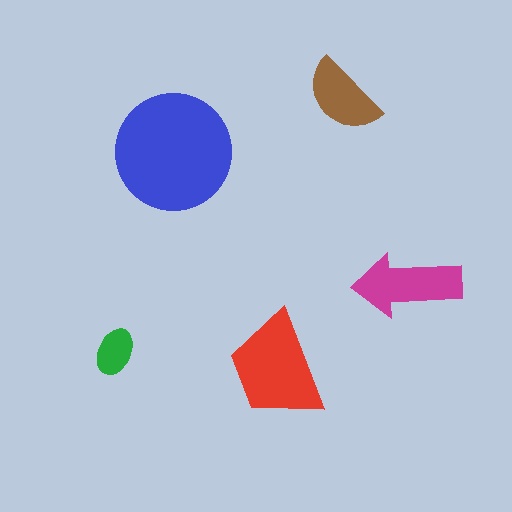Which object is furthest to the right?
The magenta arrow is rightmost.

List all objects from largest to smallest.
The blue circle, the red trapezoid, the magenta arrow, the brown semicircle, the green ellipse.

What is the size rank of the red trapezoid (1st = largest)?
2nd.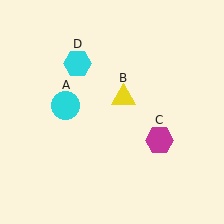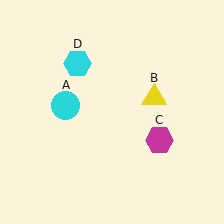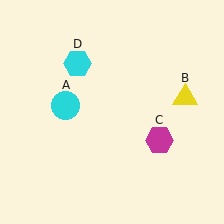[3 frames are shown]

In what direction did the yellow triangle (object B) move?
The yellow triangle (object B) moved right.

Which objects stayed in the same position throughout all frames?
Cyan circle (object A) and magenta hexagon (object C) and cyan hexagon (object D) remained stationary.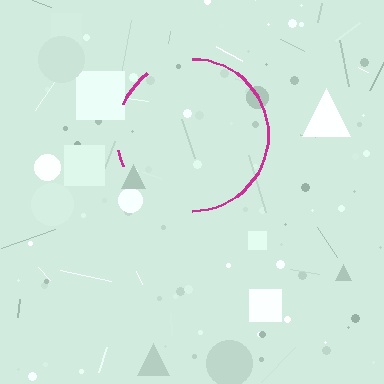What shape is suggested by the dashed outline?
The dashed outline suggests a circle.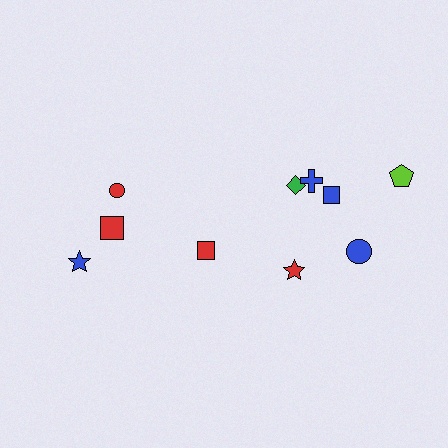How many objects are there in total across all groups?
There are 10 objects.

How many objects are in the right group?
There are 6 objects.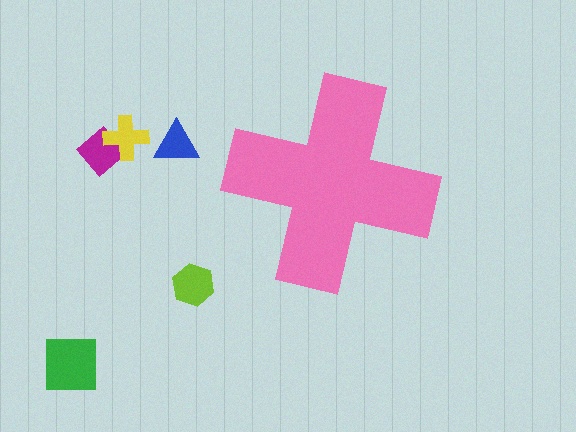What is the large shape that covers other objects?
A pink cross.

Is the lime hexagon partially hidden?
No, the lime hexagon is fully visible.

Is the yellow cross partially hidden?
No, the yellow cross is fully visible.